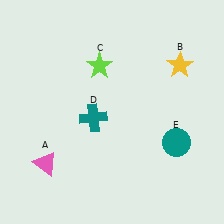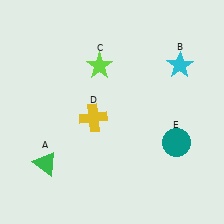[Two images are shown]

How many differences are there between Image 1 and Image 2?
There are 3 differences between the two images.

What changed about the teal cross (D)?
In Image 1, D is teal. In Image 2, it changed to yellow.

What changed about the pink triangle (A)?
In Image 1, A is pink. In Image 2, it changed to green.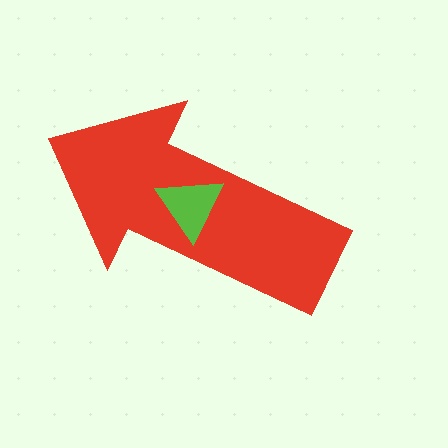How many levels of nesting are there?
2.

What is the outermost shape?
The red arrow.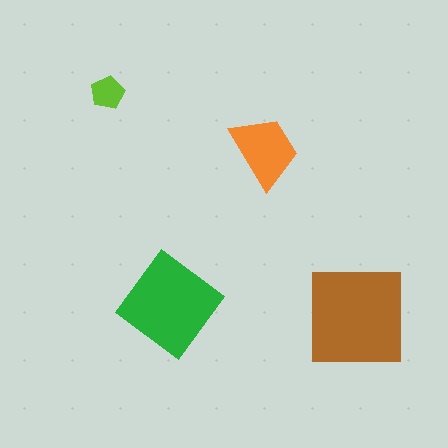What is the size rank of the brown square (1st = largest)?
1st.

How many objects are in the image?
There are 4 objects in the image.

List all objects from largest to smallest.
The brown square, the green diamond, the orange trapezoid, the lime pentagon.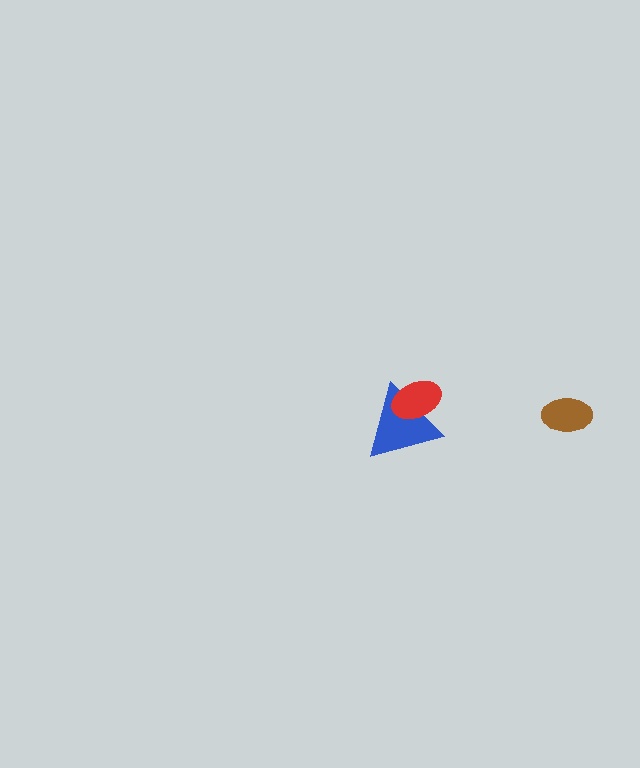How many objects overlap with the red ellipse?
1 object overlaps with the red ellipse.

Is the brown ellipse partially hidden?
No, no other shape covers it.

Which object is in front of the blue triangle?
The red ellipse is in front of the blue triangle.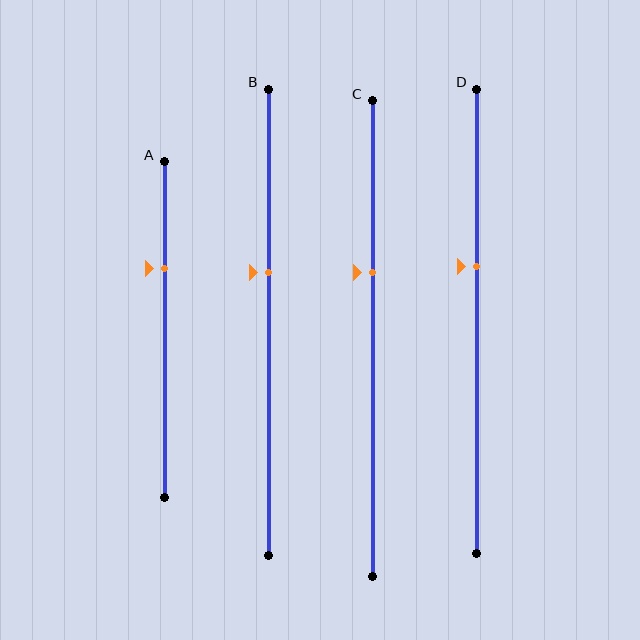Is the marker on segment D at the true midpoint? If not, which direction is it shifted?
No, the marker on segment D is shifted upward by about 12% of the segment length.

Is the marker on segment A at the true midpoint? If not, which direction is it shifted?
No, the marker on segment A is shifted upward by about 18% of the segment length.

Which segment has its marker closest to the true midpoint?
Segment B has its marker closest to the true midpoint.